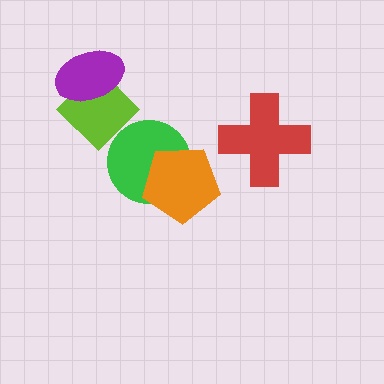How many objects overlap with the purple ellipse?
1 object overlaps with the purple ellipse.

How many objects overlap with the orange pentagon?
1 object overlaps with the orange pentagon.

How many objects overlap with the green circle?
2 objects overlap with the green circle.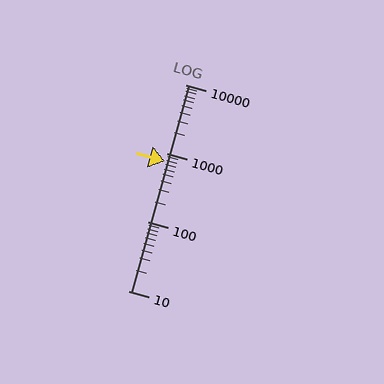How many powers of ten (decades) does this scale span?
The scale spans 3 decades, from 10 to 10000.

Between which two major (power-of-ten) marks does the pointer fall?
The pointer is between 100 and 1000.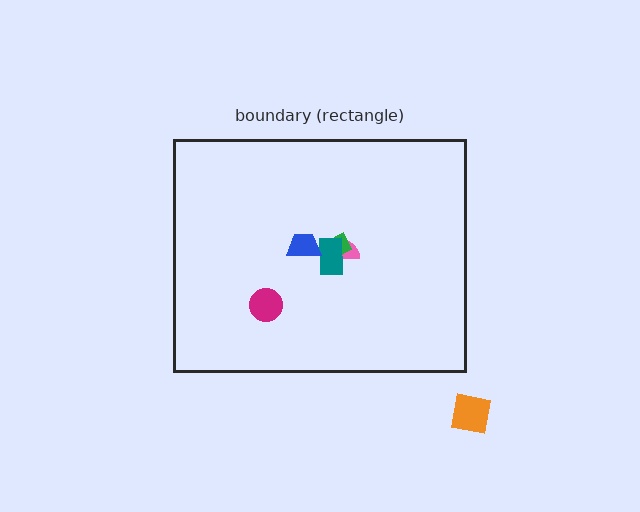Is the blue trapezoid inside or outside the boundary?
Inside.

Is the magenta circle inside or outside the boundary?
Inside.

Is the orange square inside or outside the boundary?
Outside.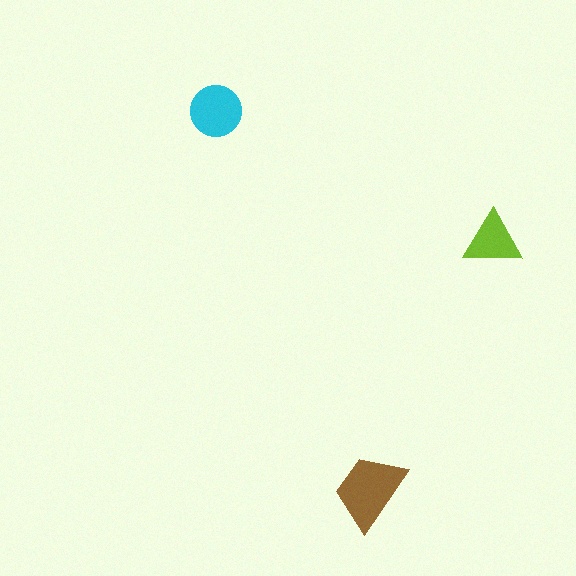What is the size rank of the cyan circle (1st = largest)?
2nd.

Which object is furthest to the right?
The lime triangle is rightmost.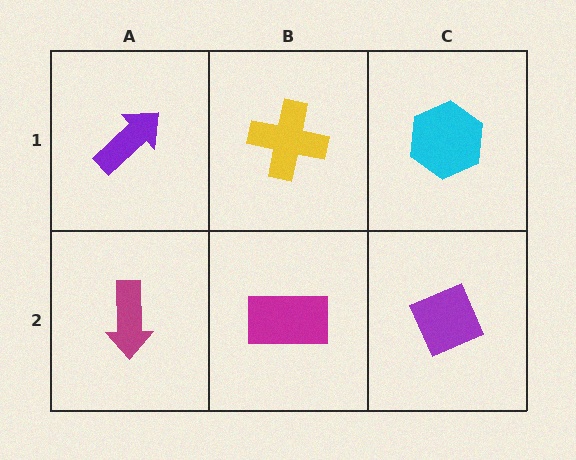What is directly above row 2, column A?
A purple arrow.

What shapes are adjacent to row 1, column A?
A magenta arrow (row 2, column A), a yellow cross (row 1, column B).